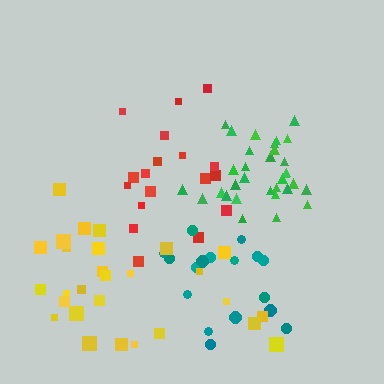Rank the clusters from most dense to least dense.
green, teal, red, yellow.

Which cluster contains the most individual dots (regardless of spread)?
Green (33).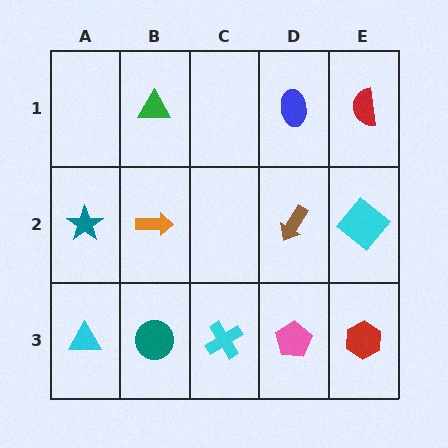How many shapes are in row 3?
5 shapes.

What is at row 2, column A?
A teal star.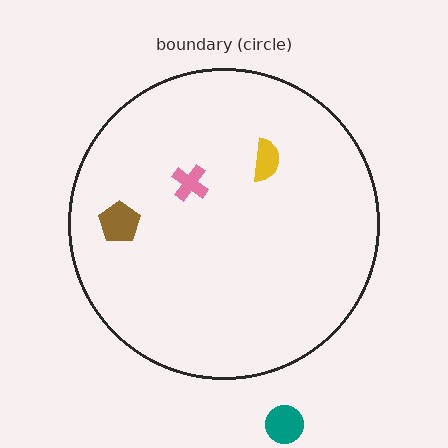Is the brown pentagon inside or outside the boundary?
Inside.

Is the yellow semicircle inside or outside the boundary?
Inside.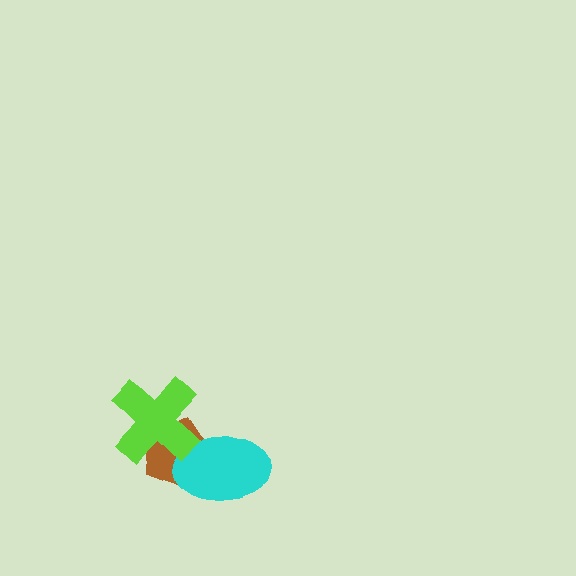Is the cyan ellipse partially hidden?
Yes, it is partially covered by another shape.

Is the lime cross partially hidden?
No, no other shape covers it.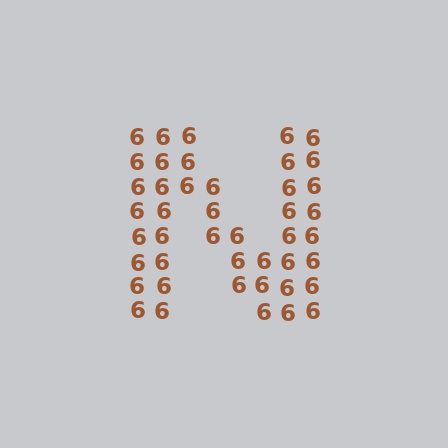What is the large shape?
The large shape is the letter N.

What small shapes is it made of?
It is made of small digit 6's.